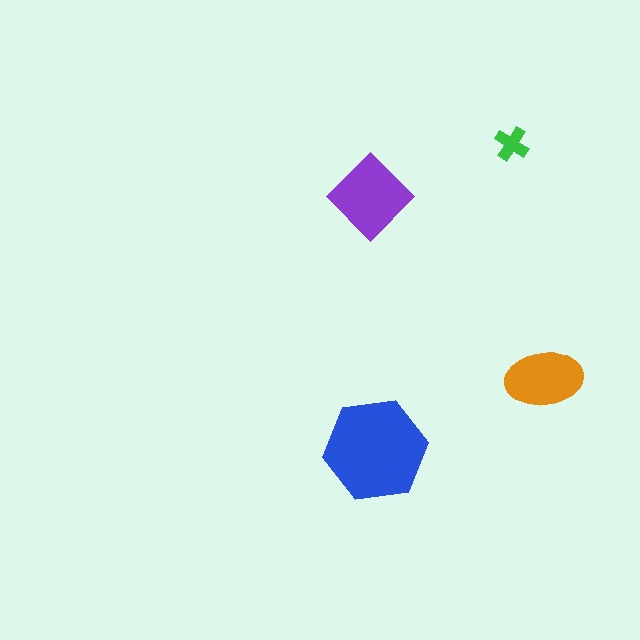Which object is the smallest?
The green cross.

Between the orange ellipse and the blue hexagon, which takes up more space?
The blue hexagon.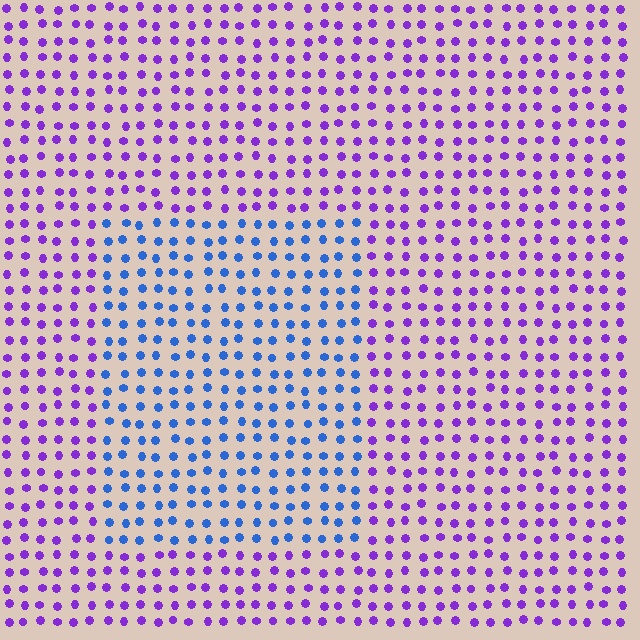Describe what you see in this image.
The image is filled with small purple elements in a uniform arrangement. A rectangle-shaped region is visible where the elements are tinted to a slightly different hue, forming a subtle color boundary.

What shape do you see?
I see a rectangle.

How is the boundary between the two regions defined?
The boundary is defined purely by a slight shift in hue (about 54 degrees). Spacing, size, and orientation are identical on both sides.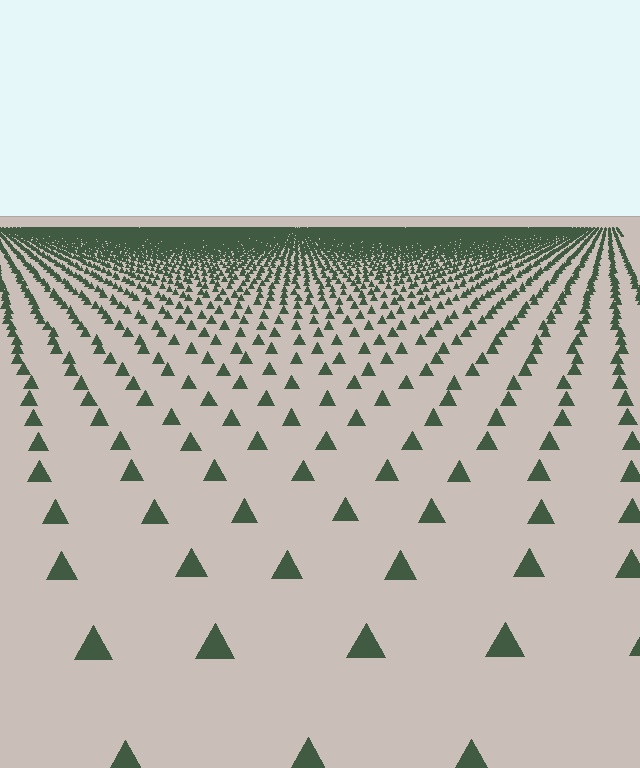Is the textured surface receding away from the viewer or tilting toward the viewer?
The surface is receding away from the viewer. Texture elements get smaller and denser toward the top.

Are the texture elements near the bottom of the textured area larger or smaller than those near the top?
Larger. Near the bottom, elements are closer to the viewer and appear at a bigger on-screen size.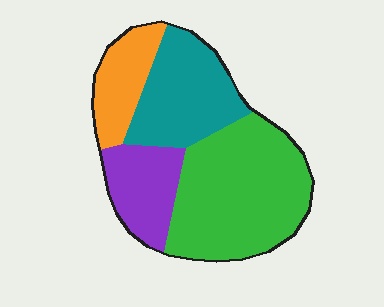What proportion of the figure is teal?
Teal covers around 25% of the figure.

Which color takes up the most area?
Green, at roughly 45%.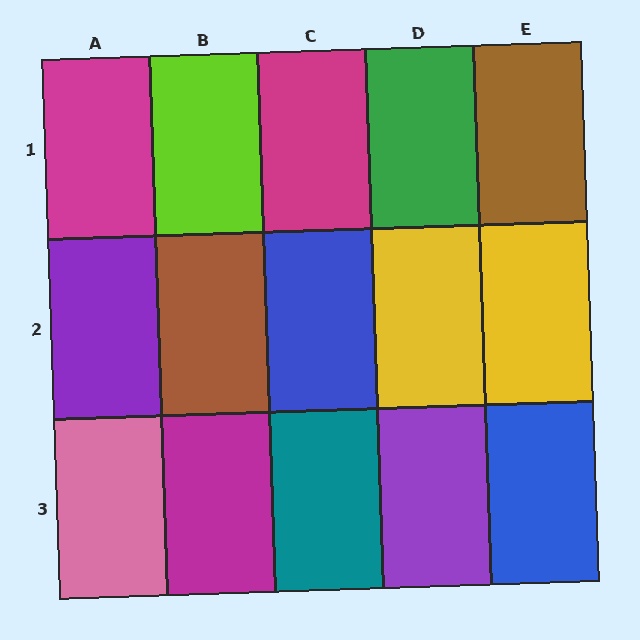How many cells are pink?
1 cell is pink.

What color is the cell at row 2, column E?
Yellow.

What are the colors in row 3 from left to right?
Pink, magenta, teal, purple, blue.